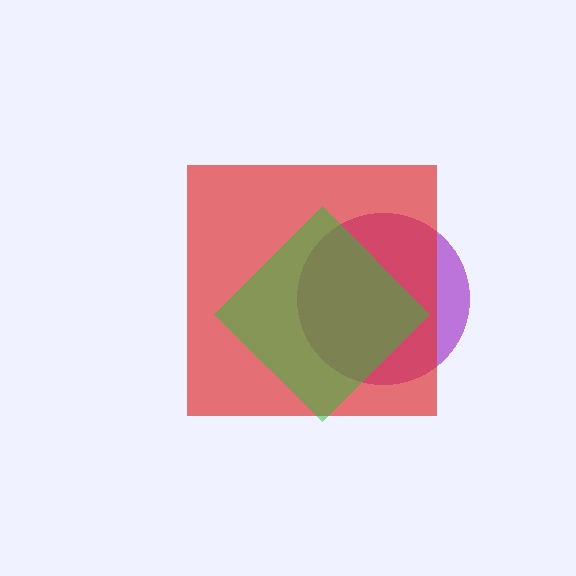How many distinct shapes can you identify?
There are 3 distinct shapes: a purple circle, a red square, a green diamond.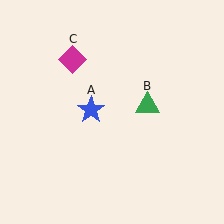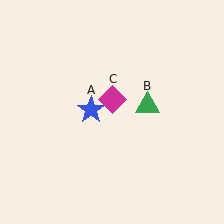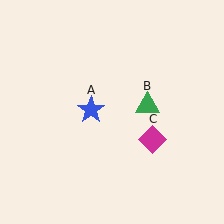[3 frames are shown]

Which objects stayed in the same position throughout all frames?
Blue star (object A) and green triangle (object B) remained stationary.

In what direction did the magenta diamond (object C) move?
The magenta diamond (object C) moved down and to the right.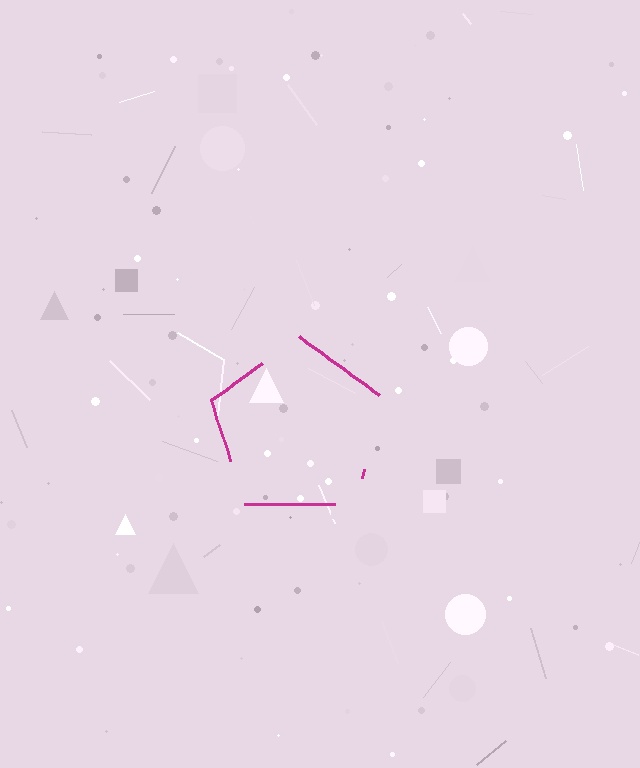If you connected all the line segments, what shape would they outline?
They would outline a pentagon.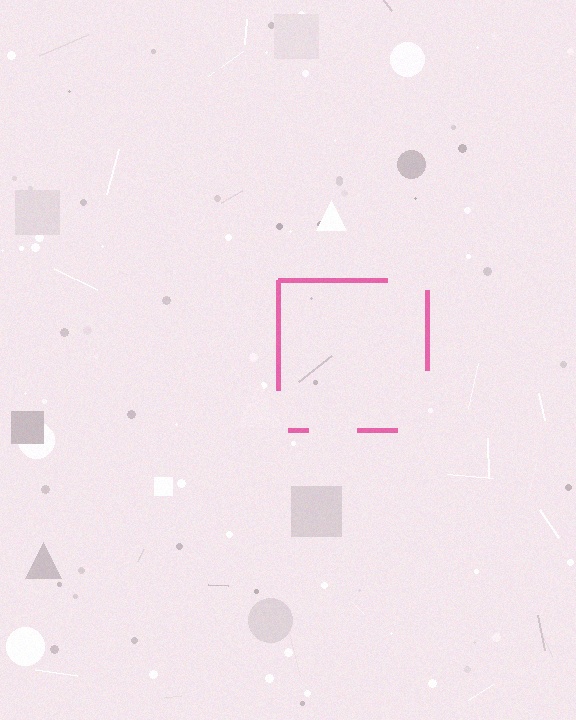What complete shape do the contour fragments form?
The contour fragments form a square.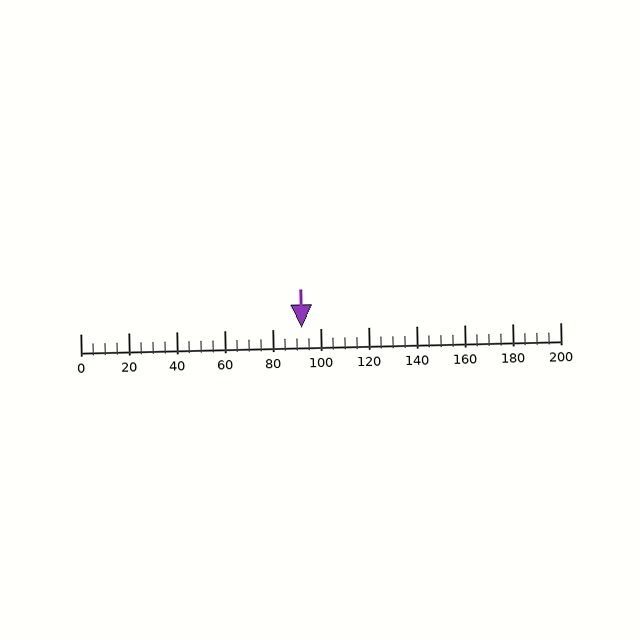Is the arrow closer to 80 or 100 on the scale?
The arrow is closer to 100.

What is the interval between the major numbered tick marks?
The major tick marks are spaced 20 units apart.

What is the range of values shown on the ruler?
The ruler shows values from 0 to 200.